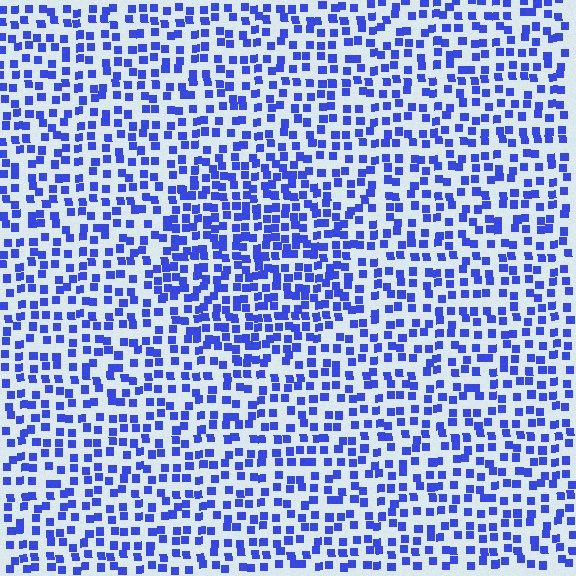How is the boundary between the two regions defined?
The boundary is defined by a change in element density (approximately 1.6x ratio). All elements are the same color, size, and shape.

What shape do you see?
I see a circle.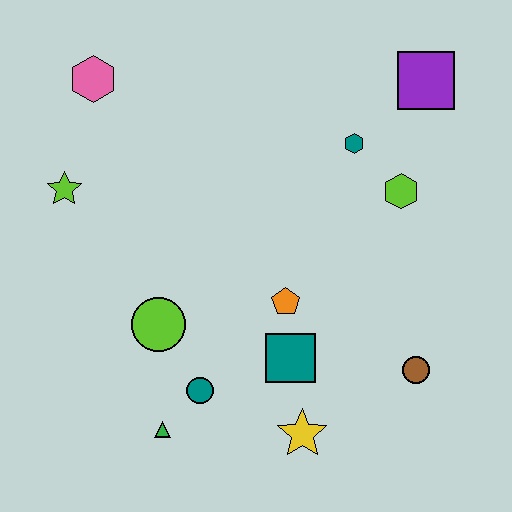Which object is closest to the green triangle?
The teal circle is closest to the green triangle.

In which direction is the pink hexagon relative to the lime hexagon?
The pink hexagon is to the left of the lime hexagon.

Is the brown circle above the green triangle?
Yes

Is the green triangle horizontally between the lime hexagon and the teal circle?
No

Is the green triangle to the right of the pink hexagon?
Yes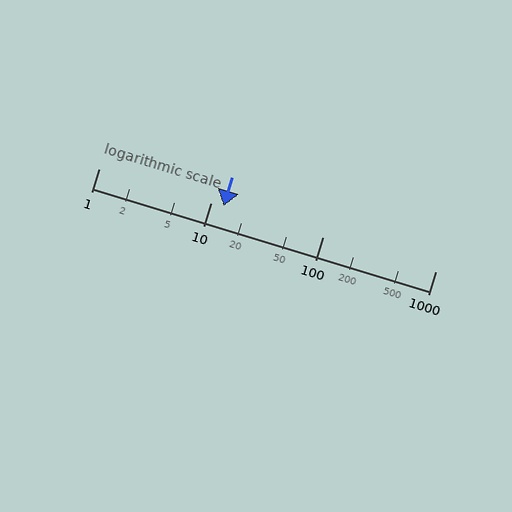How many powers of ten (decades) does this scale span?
The scale spans 3 decades, from 1 to 1000.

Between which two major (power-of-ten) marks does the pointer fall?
The pointer is between 10 and 100.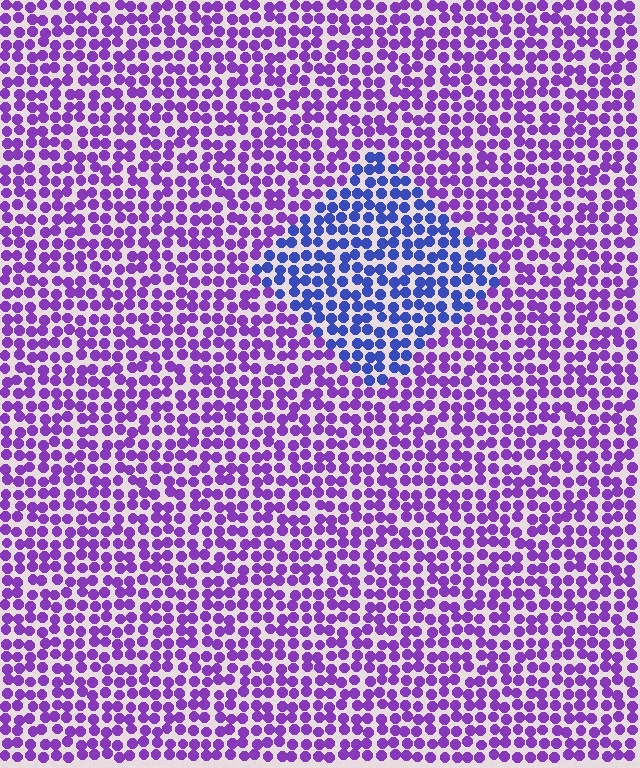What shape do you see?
I see a diamond.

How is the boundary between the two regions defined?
The boundary is defined purely by a slight shift in hue (about 45 degrees). Spacing, size, and orientation are identical on both sides.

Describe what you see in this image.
The image is filled with small purple elements in a uniform arrangement. A diamond-shaped region is visible where the elements are tinted to a slightly different hue, forming a subtle color boundary.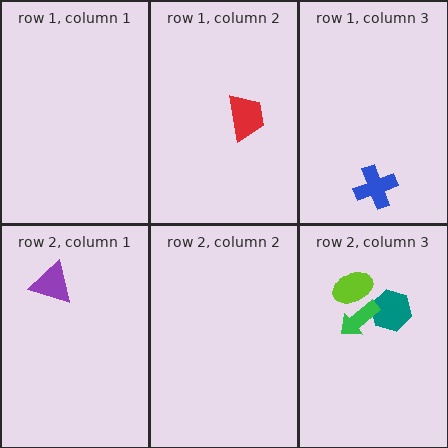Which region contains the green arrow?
The row 2, column 3 region.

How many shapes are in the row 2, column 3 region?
3.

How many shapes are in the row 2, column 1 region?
1.